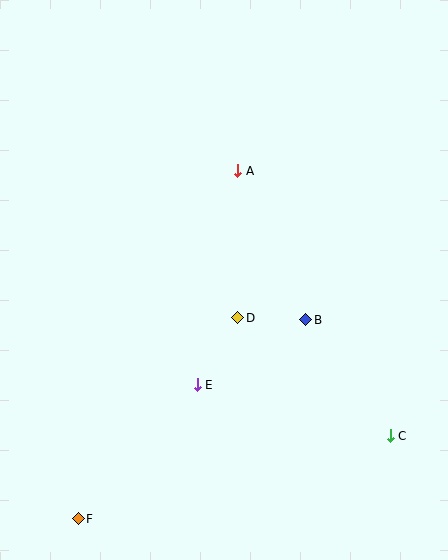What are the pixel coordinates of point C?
Point C is at (390, 436).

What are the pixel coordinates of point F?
Point F is at (78, 519).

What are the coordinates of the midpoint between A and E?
The midpoint between A and E is at (218, 278).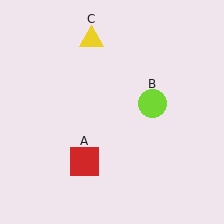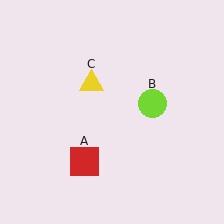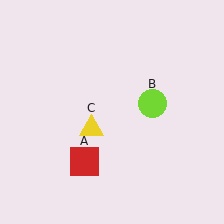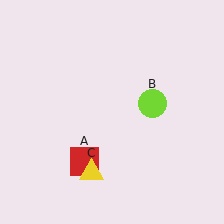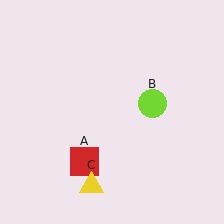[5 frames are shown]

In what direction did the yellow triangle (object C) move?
The yellow triangle (object C) moved down.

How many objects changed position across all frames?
1 object changed position: yellow triangle (object C).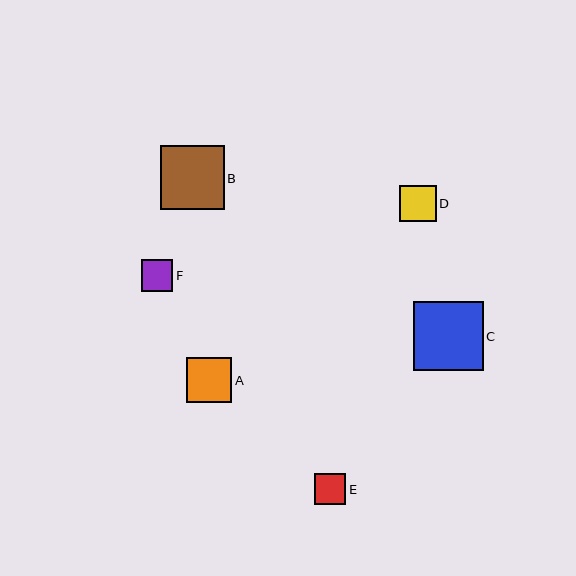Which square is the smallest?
Square E is the smallest with a size of approximately 31 pixels.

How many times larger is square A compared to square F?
Square A is approximately 1.4 times the size of square F.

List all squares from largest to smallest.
From largest to smallest: C, B, A, D, F, E.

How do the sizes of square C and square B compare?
Square C and square B are approximately the same size.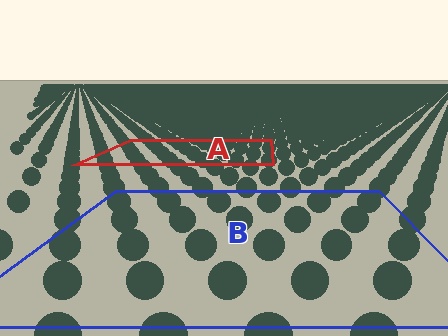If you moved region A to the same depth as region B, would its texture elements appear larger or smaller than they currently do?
They would appear larger. At a closer depth, the same texture elements are projected at a bigger on-screen size.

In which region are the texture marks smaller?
The texture marks are smaller in region A, because it is farther away.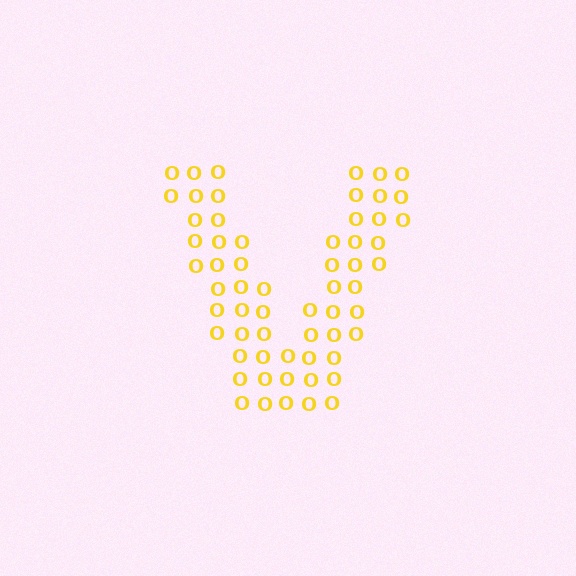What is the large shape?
The large shape is the letter V.